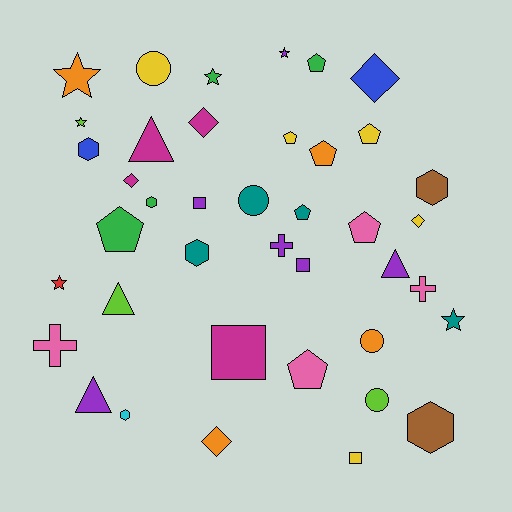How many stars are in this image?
There are 6 stars.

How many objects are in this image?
There are 40 objects.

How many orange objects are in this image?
There are 4 orange objects.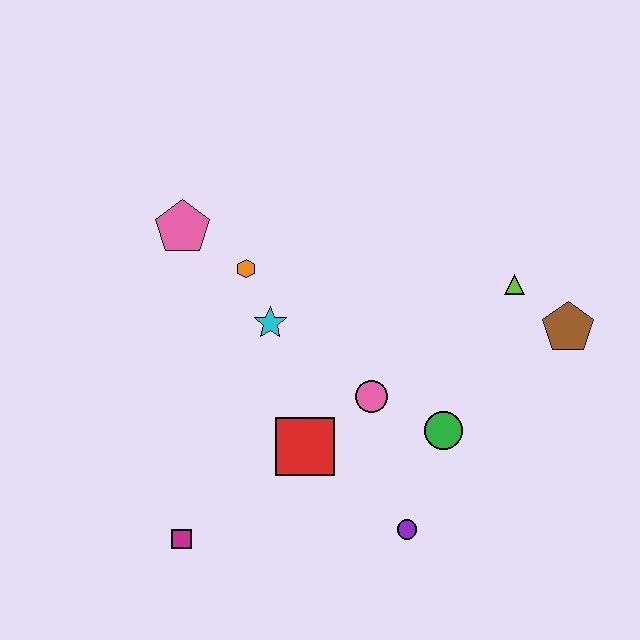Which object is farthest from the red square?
The brown pentagon is farthest from the red square.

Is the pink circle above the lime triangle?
No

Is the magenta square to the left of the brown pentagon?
Yes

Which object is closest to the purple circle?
The green circle is closest to the purple circle.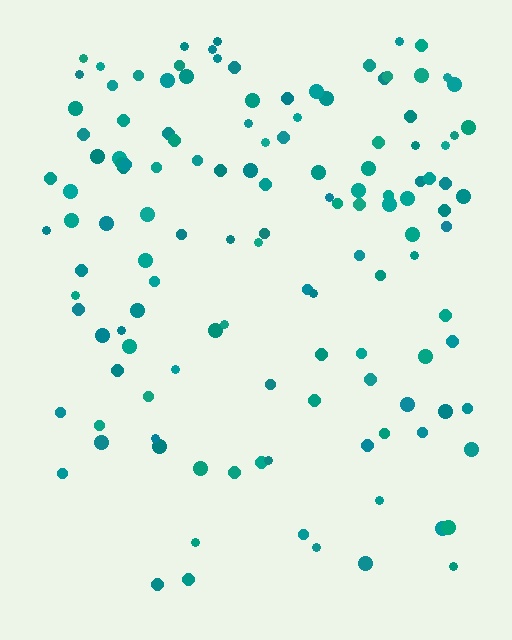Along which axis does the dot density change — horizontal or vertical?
Vertical.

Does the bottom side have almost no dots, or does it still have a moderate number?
Still a moderate number, just noticeably fewer than the top.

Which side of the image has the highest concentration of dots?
The top.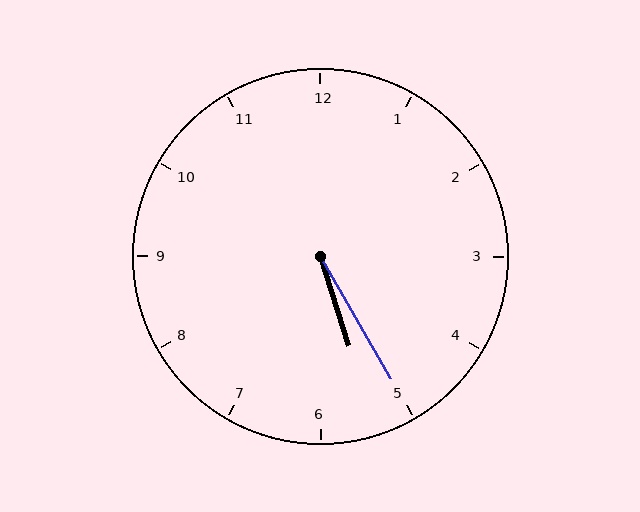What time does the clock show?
5:25.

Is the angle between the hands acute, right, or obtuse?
It is acute.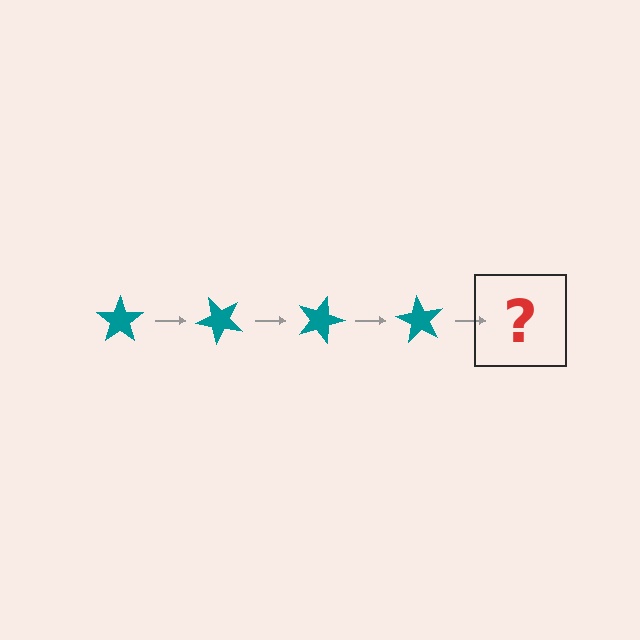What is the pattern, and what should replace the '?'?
The pattern is that the star rotates 45 degrees each step. The '?' should be a teal star rotated 180 degrees.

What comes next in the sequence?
The next element should be a teal star rotated 180 degrees.